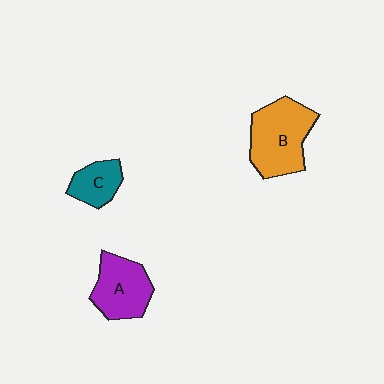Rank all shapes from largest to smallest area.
From largest to smallest: B (orange), A (purple), C (teal).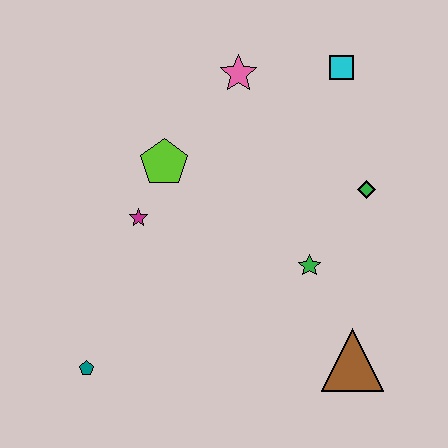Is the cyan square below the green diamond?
No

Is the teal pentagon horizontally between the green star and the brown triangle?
No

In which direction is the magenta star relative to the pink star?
The magenta star is below the pink star.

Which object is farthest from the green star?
The teal pentagon is farthest from the green star.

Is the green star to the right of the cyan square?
No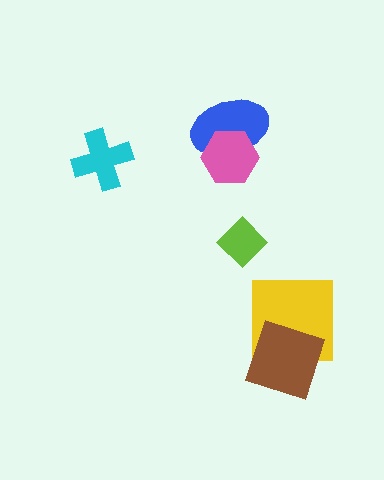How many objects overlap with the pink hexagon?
1 object overlaps with the pink hexagon.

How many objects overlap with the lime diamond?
0 objects overlap with the lime diamond.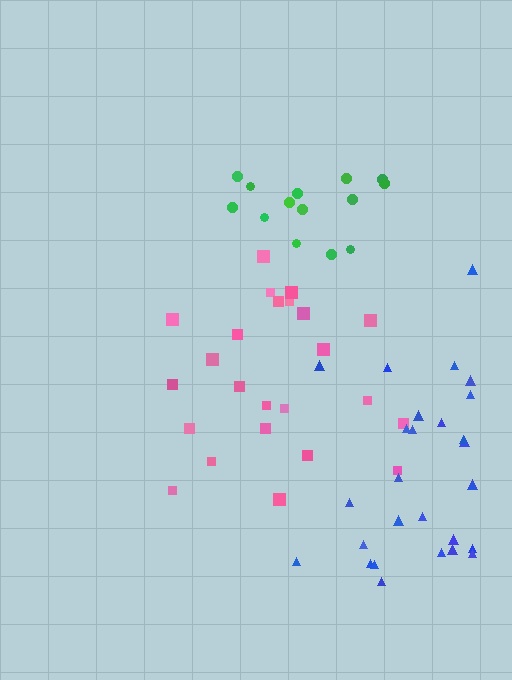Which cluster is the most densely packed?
Blue.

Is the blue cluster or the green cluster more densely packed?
Blue.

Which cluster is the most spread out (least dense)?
Green.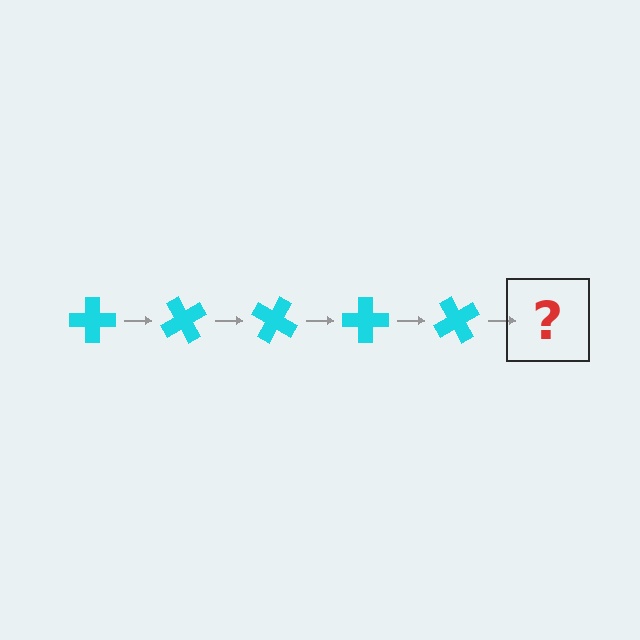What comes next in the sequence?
The next element should be a cyan cross rotated 300 degrees.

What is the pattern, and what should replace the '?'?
The pattern is that the cross rotates 60 degrees each step. The '?' should be a cyan cross rotated 300 degrees.